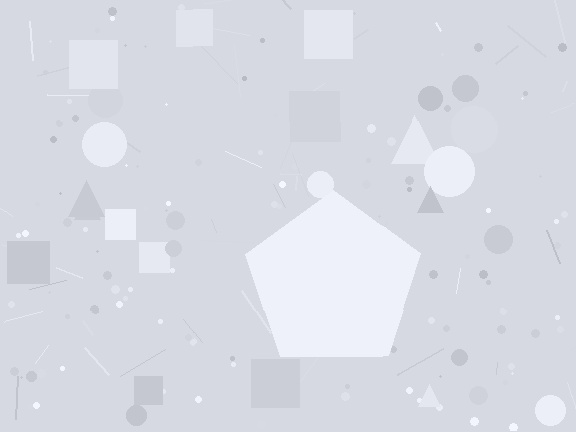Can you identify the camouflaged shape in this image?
The camouflaged shape is a pentagon.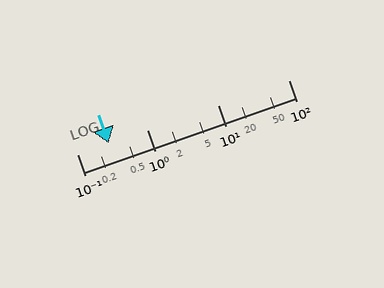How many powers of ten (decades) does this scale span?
The scale spans 3 decades, from 0.1 to 100.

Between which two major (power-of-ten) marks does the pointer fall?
The pointer is between 0.1 and 1.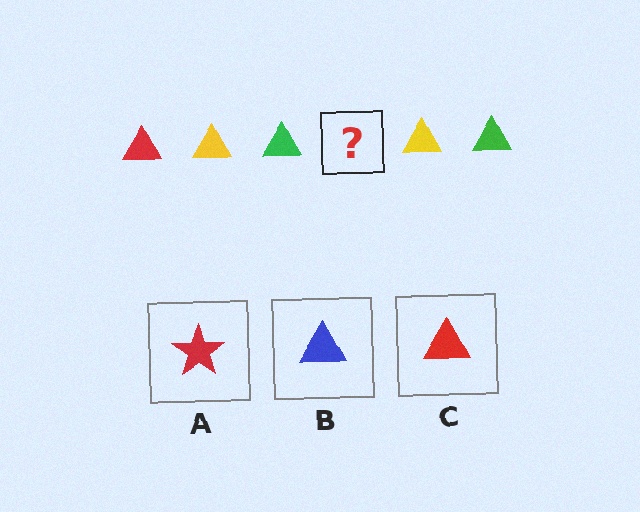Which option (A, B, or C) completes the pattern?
C.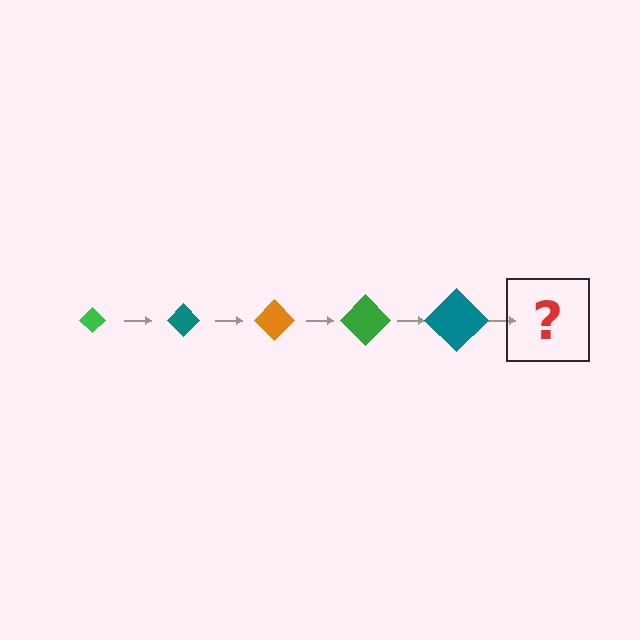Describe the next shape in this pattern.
It should be an orange diamond, larger than the previous one.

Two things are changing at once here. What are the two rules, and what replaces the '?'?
The two rules are that the diamond grows larger each step and the color cycles through green, teal, and orange. The '?' should be an orange diamond, larger than the previous one.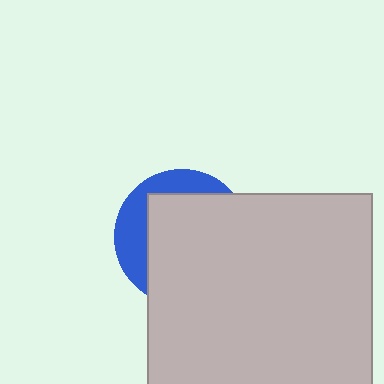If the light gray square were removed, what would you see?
You would see the complete blue circle.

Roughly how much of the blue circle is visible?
A small part of it is visible (roughly 30%).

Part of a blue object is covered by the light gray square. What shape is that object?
It is a circle.